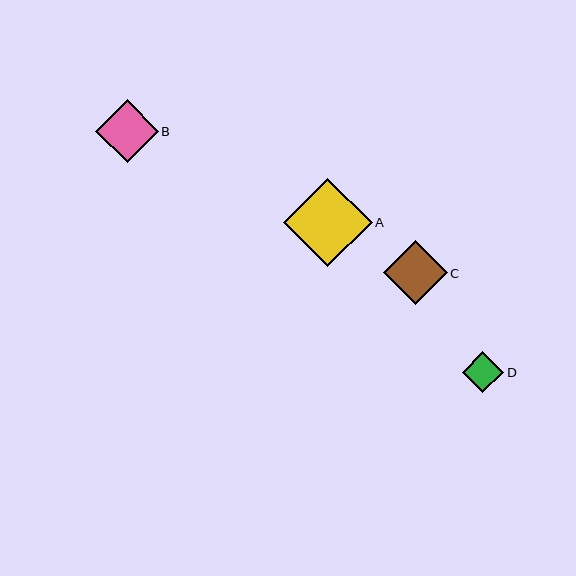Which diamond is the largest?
Diamond A is the largest with a size of approximately 89 pixels.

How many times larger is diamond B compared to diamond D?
Diamond B is approximately 1.5 times the size of diamond D.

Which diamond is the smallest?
Diamond D is the smallest with a size of approximately 41 pixels.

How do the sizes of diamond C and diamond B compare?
Diamond C and diamond B are approximately the same size.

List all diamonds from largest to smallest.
From largest to smallest: A, C, B, D.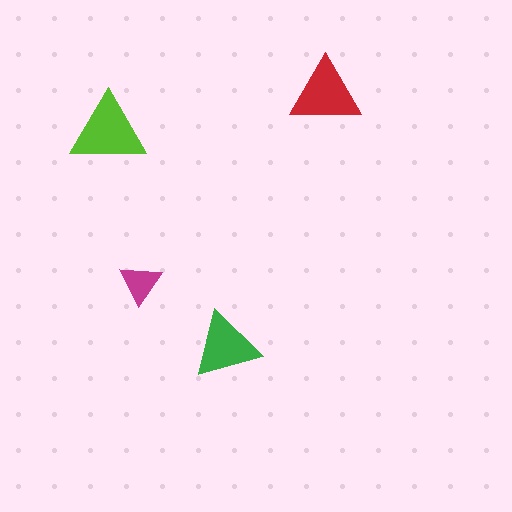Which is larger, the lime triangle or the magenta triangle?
The lime one.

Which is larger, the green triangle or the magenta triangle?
The green one.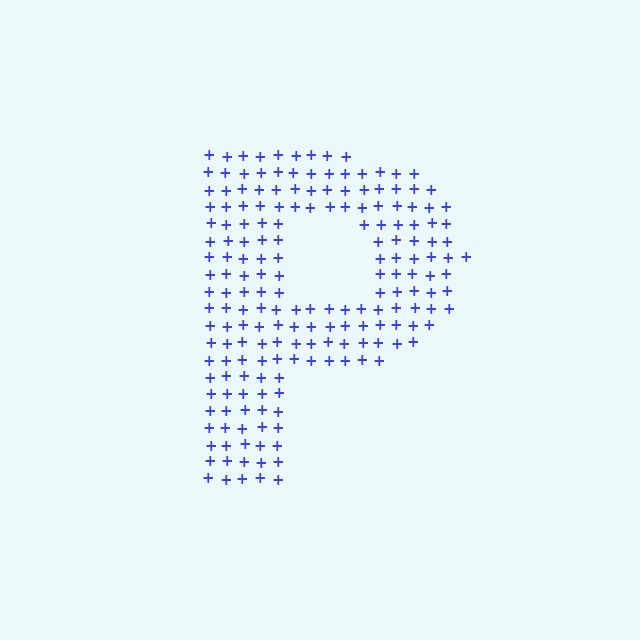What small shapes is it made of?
It is made of small plus signs.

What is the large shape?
The large shape is the letter P.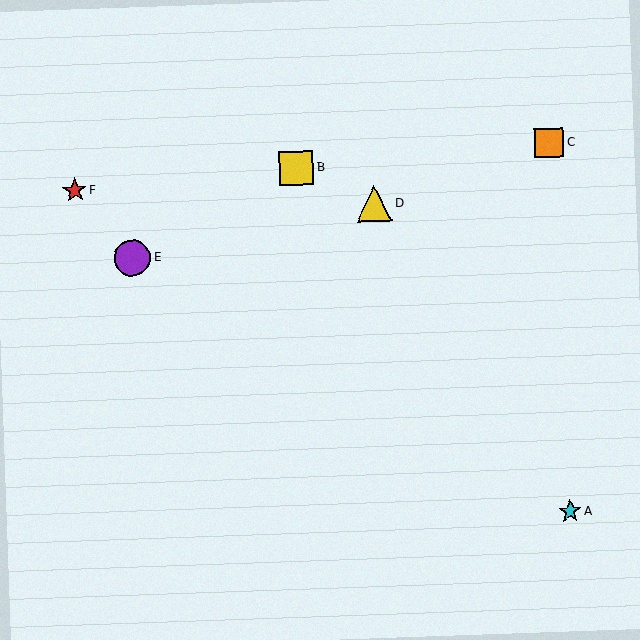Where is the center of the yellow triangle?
The center of the yellow triangle is at (374, 204).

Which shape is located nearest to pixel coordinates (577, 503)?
The cyan star (labeled A) at (570, 511) is nearest to that location.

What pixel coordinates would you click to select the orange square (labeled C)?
Click at (549, 143) to select the orange square C.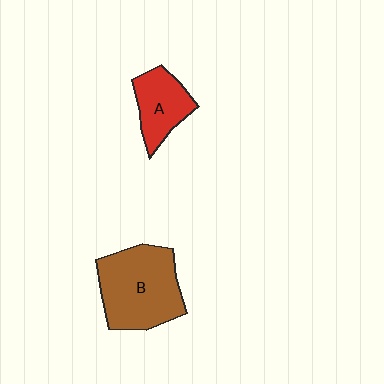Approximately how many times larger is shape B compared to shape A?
Approximately 1.8 times.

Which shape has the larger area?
Shape B (brown).